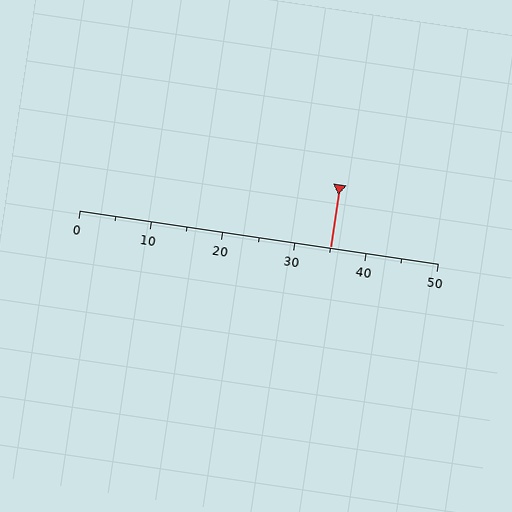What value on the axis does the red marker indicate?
The marker indicates approximately 35.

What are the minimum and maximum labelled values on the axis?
The axis runs from 0 to 50.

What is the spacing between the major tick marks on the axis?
The major ticks are spaced 10 apart.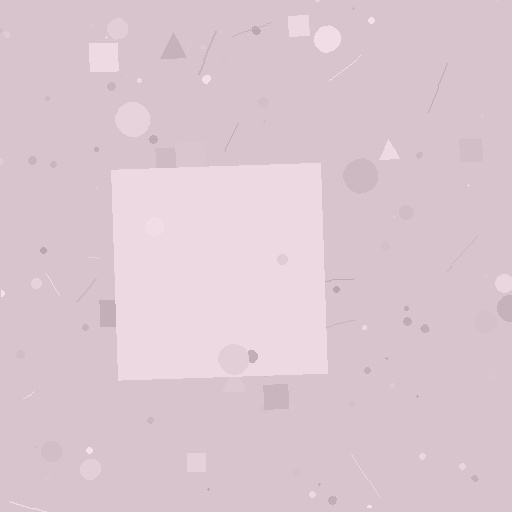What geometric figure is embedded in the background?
A square is embedded in the background.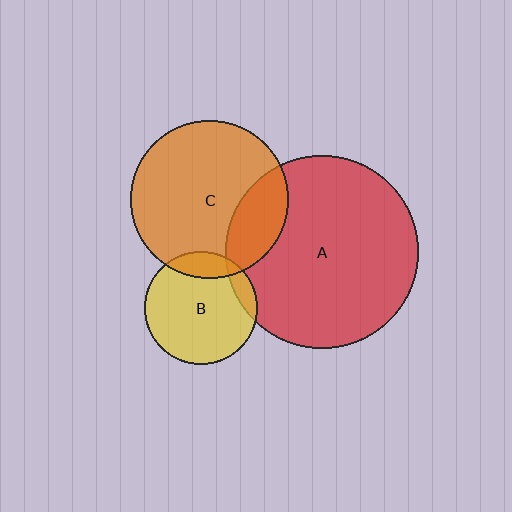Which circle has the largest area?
Circle A (red).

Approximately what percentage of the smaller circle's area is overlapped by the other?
Approximately 25%.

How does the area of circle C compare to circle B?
Approximately 2.0 times.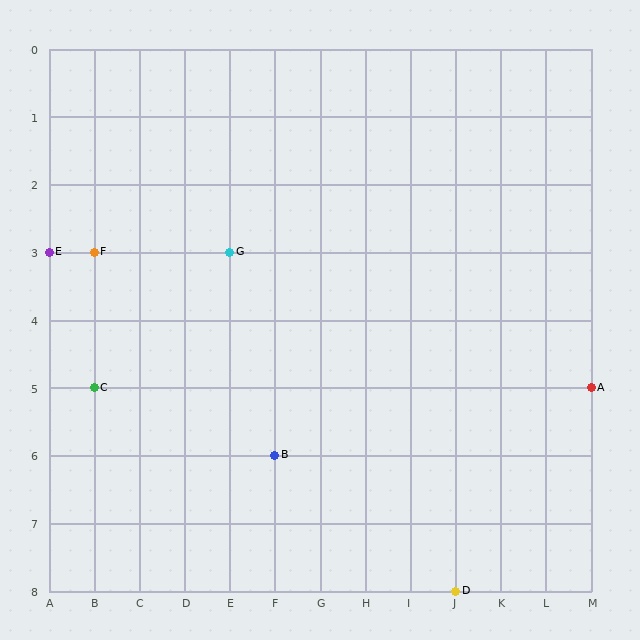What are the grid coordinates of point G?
Point G is at grid coordinates (E, 3).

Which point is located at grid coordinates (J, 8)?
Point D is at (J, 8).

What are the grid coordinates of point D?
Point D is at grid coordinates (J, 8).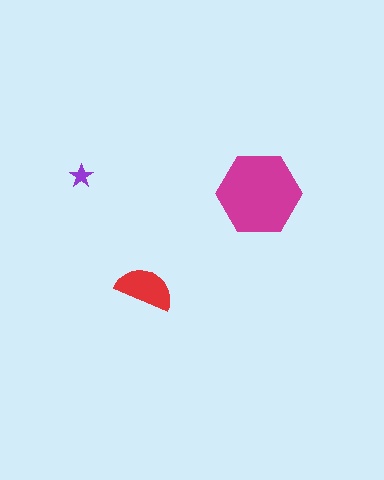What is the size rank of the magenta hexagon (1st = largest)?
1st.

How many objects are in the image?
There are 3 objects in the image.